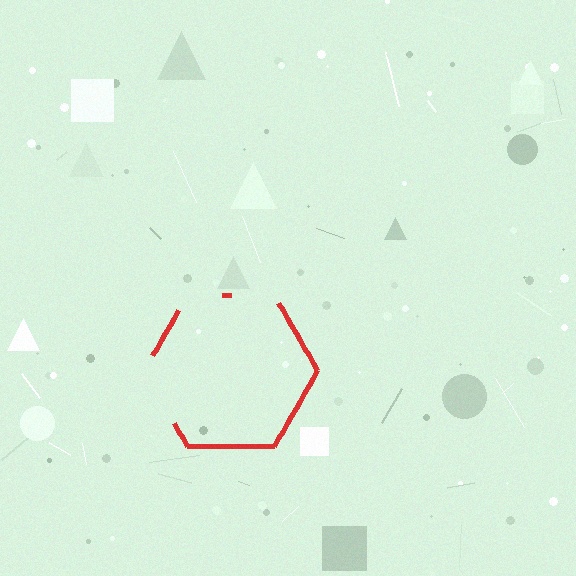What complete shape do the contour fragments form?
The contour fragments form a hexagon.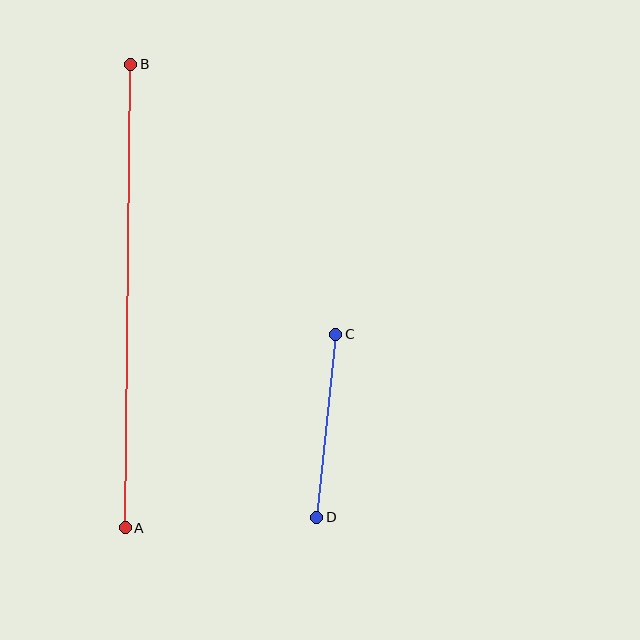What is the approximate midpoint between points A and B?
The midpoint is at approximately (128, 296) pixels.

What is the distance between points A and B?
The distance is approximately 464 pixels.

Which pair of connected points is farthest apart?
Points A and B are farthest apart.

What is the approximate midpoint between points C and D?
The midpoint is at approximately (326, 426) pixels.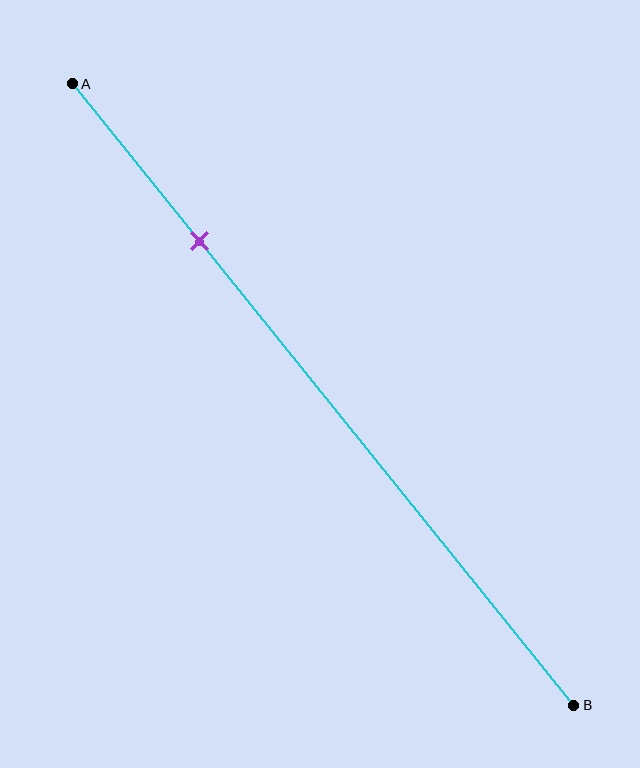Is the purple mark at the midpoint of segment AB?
No, the mark is at about 25% from A, not at the 50% midpoint.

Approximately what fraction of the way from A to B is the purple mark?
The purple mark is approximately 25% of the way from A to B.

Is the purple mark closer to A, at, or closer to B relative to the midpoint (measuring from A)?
The purple mark is closer to point A than the midpoint of segment AB.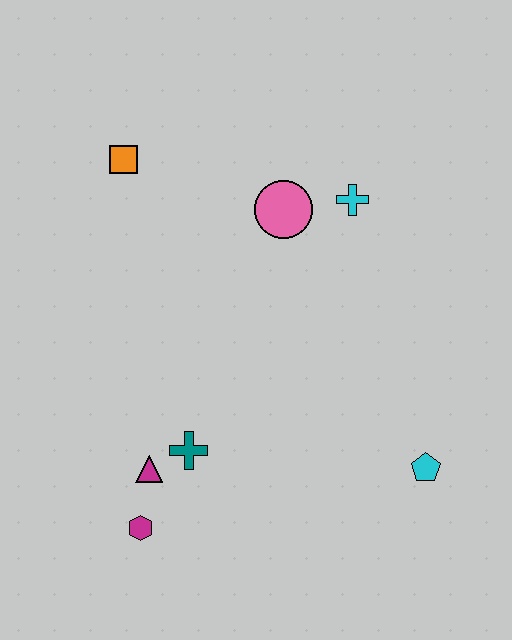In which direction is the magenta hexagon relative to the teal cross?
The magenta hexagon is below the teal cross.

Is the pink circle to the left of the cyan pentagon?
Yes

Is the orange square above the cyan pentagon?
Yes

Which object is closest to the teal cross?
The magenta triangle is closest to the teal cross.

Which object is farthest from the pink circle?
The magenta hexagon is farthest from the pink circle.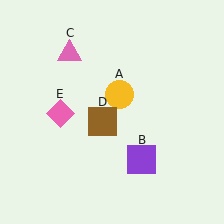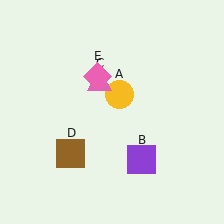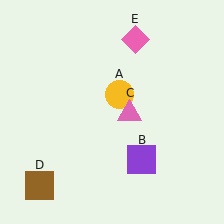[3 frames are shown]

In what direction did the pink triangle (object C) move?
The pink triangle (object C) moved down and to the right.